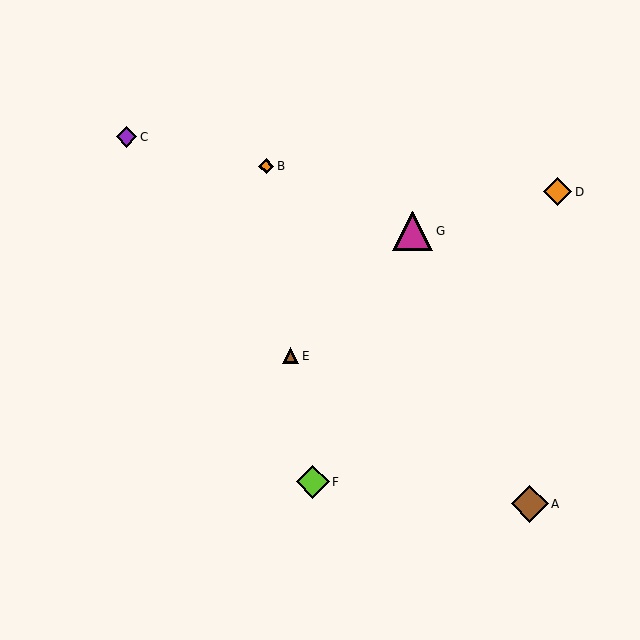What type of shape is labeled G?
Shape G is a magenta triangle.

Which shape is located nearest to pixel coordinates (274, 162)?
The orange diamond (labeled B) at (266, 166) is nearest to that location.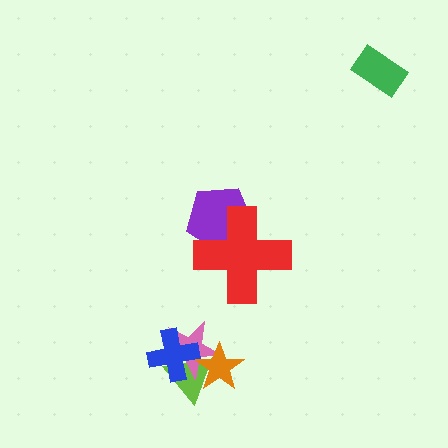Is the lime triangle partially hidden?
Yes, it is partially covered by another shape.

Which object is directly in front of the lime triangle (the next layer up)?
The pink star is directly in front of the lime triangle.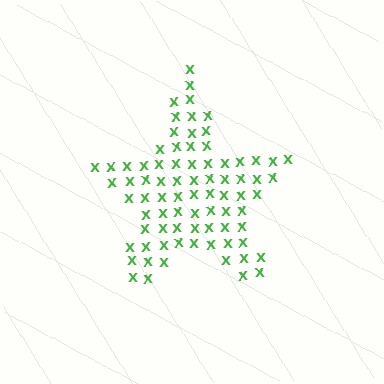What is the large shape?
The large shape is a star.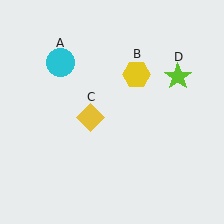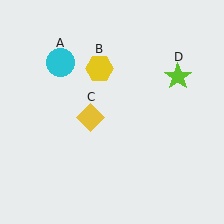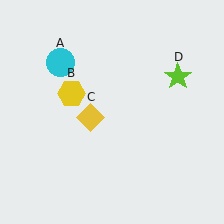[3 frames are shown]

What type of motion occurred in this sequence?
The yellow hexagon (object B) rotated counterclockwise around the center of the scene.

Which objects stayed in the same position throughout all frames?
Cyan circle (object A) and yellow diamond (object C) and lime star (object D) remained stationary.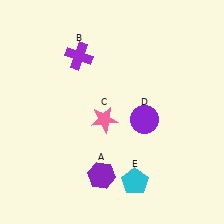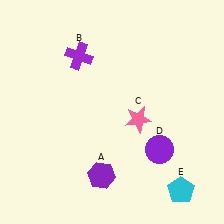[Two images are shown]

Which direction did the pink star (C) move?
The pink star (C) moved right.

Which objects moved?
The objects that moved are: the pink star (C), the purple circle (D), the cyan pentagon (E).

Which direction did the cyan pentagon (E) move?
The cyan pentagon (E) moved right.